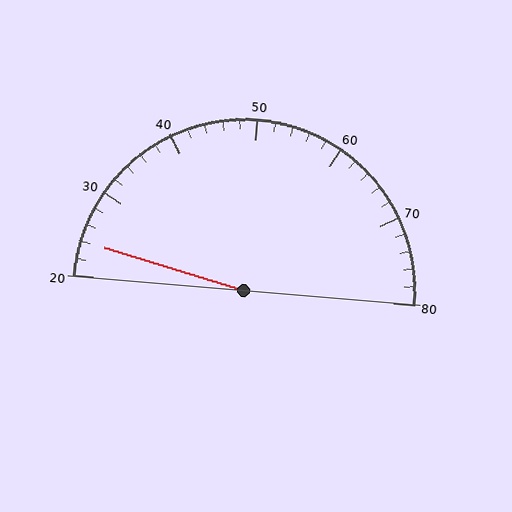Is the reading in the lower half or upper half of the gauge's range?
The reading is in the lower half of the range (20 to 80).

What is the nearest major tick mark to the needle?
The nearest major tick mark is 20.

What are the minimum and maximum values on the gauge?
The gauge ranges from 20 to 80.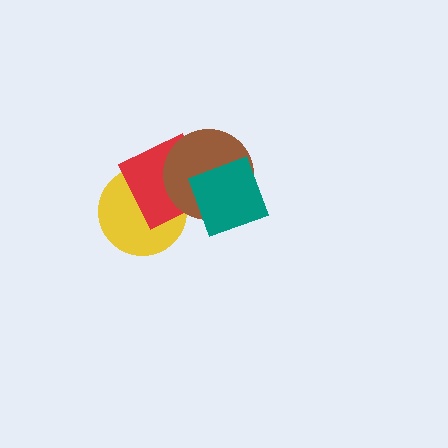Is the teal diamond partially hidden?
No, no other shape covers it.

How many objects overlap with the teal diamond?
2 objects overlap with the teal diamond.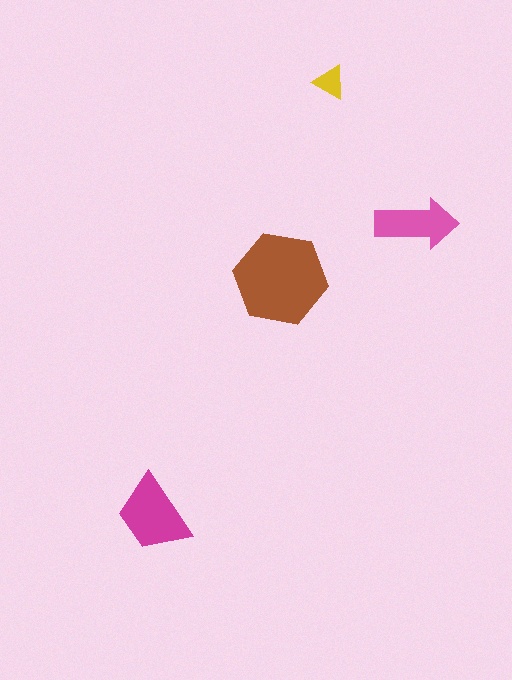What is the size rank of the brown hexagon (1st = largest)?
1st.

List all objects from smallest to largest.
The yellow triangle, the pink arrow, the magenta trapezoid, the brown hexagon.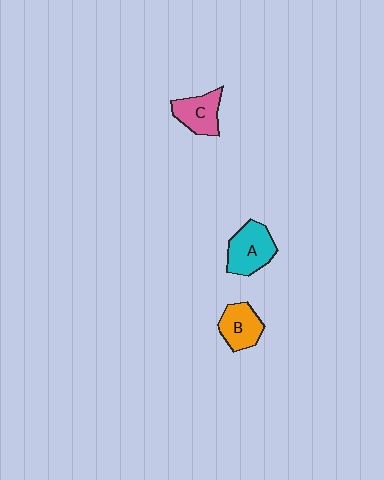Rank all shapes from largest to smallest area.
From largest to smallest: A (cyan), C (pink), B (orange).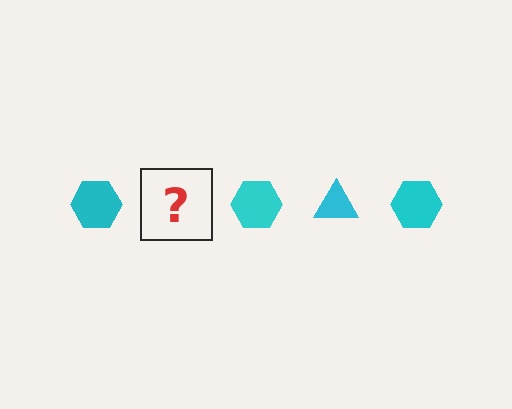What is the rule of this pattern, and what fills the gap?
The rule is that the pattern cycles through hexagon, triangle shapes in cyan. The gap should be filled with a cyan triangle.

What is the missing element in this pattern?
The missing element is a cyan triangle.